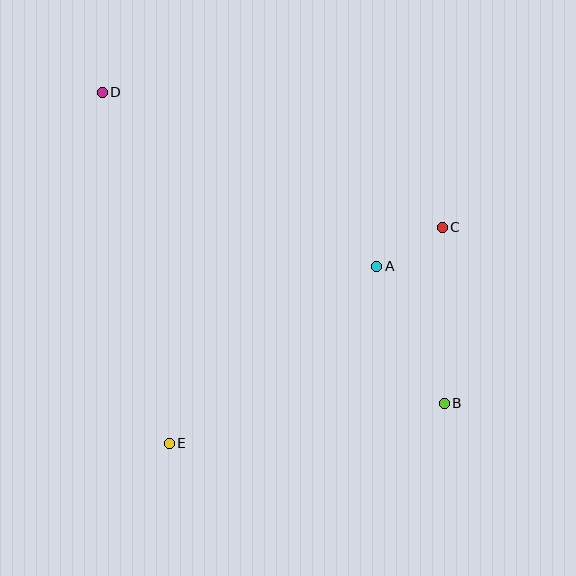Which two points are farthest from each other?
Points B and D are farthest from each other.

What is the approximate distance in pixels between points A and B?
The distance between A and B is approximately 153 pixels.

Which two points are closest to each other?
Points A and C are closest to each other.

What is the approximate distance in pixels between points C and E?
The distance between C and E is approximately 348 pixels.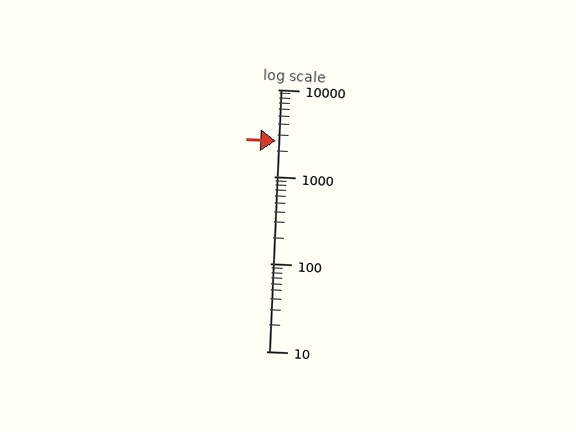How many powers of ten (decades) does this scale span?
The scale spans 3 decades, from 10 to 10000.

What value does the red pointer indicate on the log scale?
The pointer indicates approximately 2600.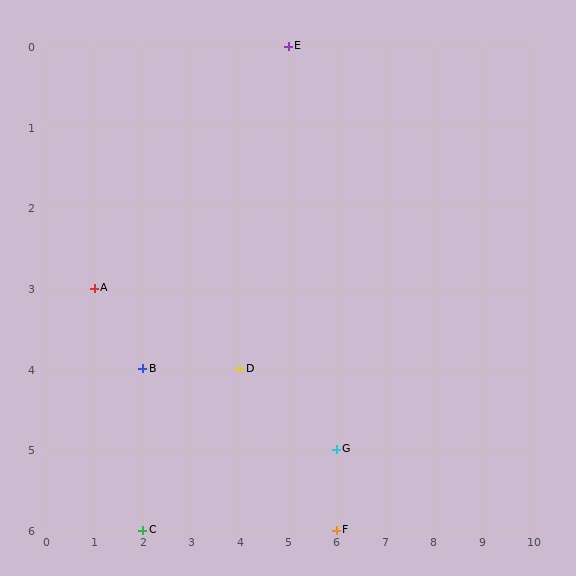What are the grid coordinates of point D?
Point D is at grid coordinates (4, 4).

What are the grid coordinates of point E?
Point E is at grid coordinates (5, 0).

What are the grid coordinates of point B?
Point B is at grid coordinates (2, 4).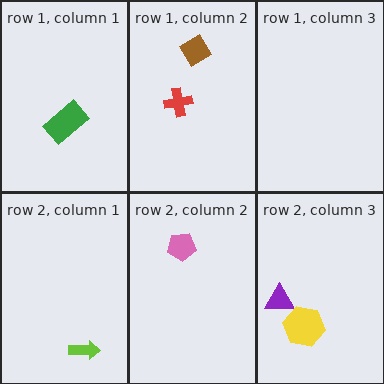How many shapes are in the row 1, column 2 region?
2.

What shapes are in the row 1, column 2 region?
The brown diamond, the red cross.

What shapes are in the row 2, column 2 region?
The pink pentagon.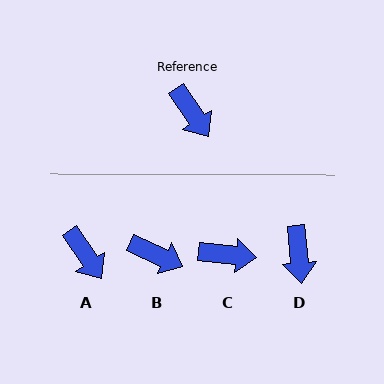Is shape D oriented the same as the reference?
No, it is off by about 28 degrees.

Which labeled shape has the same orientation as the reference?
A.